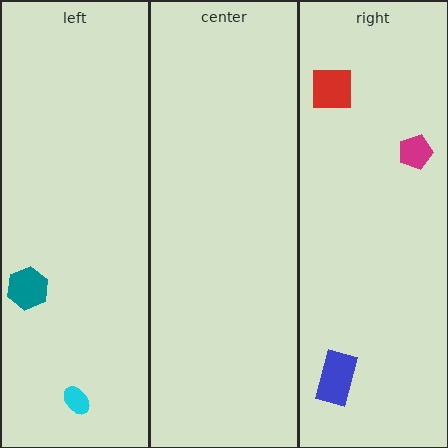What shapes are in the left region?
The cyan ellipse, the teal hexagon.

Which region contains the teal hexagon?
The left region.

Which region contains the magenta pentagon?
The right region.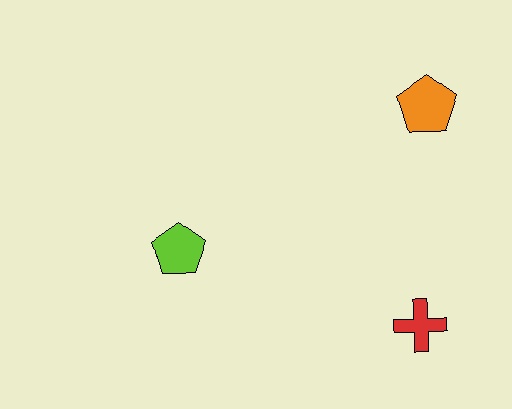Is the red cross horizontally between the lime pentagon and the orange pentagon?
Yes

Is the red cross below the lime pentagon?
Yes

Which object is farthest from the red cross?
The lime pentagon is farthest from the red cross.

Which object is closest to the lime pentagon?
The red cross is closest to the lime pentagon.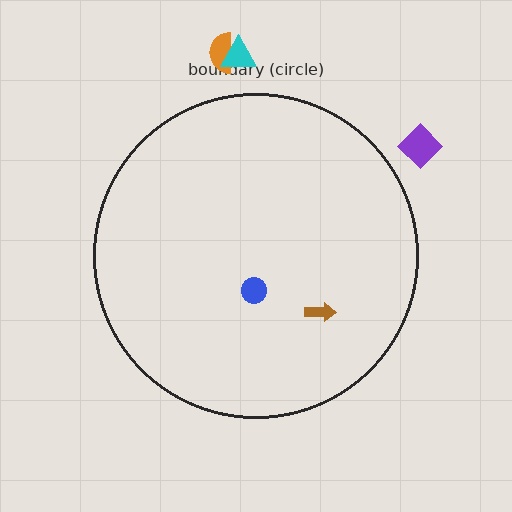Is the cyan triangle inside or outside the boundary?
Outside.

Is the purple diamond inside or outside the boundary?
Outside.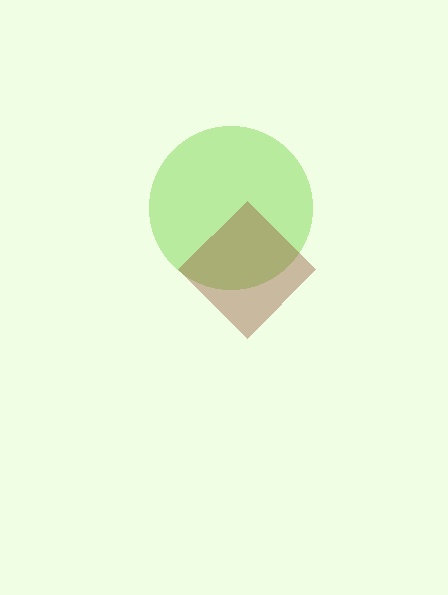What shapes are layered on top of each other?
The layered shapes are: a lime circle, a brown diamond.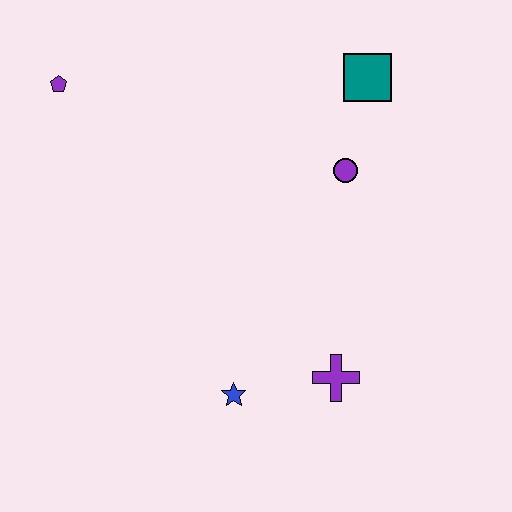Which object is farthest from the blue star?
The purple pentagon is farthest from the blue star.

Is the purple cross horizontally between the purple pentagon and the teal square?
Yes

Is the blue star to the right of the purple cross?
No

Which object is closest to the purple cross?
The blue star is closest to the purple cross.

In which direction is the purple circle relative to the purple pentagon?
The purple circle is to the right of the purple pentagon.